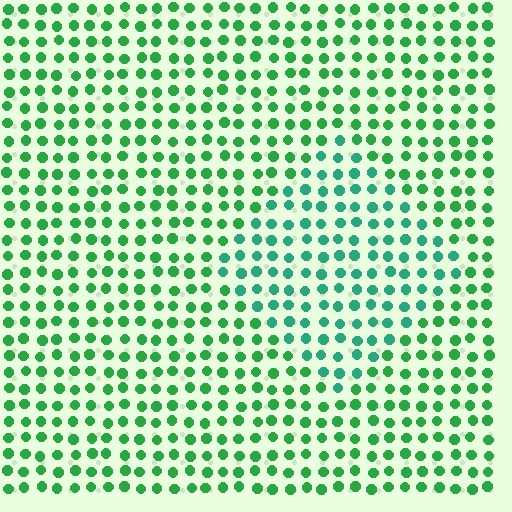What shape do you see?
I see a diamond.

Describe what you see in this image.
The image is filled with small green elements in a uniform arrangement. A diamond-shaped region is visible where the elements are tinted to a slightly different hue, forming a subtle color boundary.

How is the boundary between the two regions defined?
The boundary is defined purely by a slight shift in hue (about 28 degrees). Spacing, size, and orientation are identical on both sides.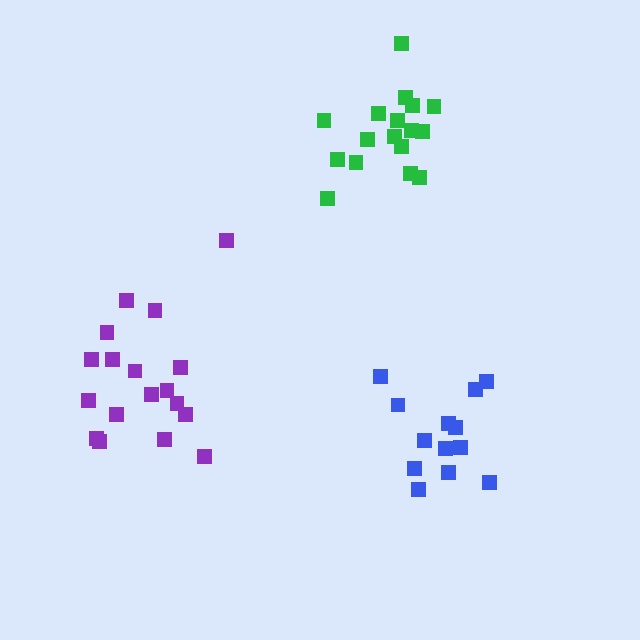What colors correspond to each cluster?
The clusters are colored: blue, green, purple.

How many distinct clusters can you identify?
There are 3 distinct clusters.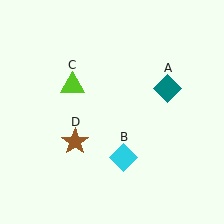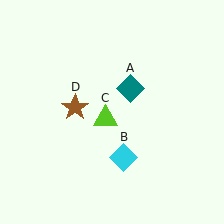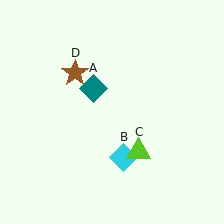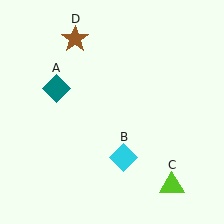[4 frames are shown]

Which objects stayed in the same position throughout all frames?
Cyan diamond (object B) remained stationary.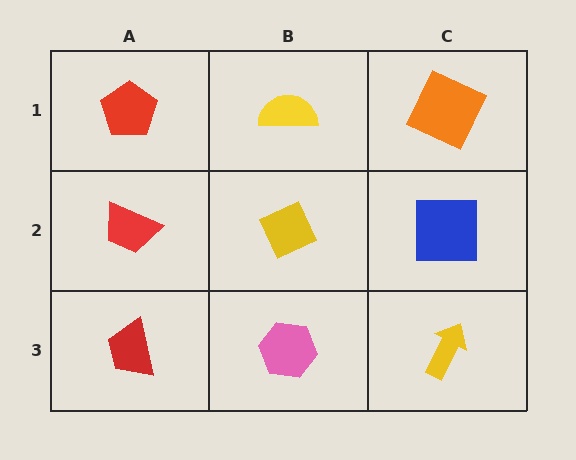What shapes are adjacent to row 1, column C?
A blue square (row 2, column C), a yellow semicircle (row 1, column B).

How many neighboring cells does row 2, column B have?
4.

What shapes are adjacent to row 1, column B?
A yellow diamond (row 2, column B), a red pentagon (row 1, column A), an orange square (row 1, column C).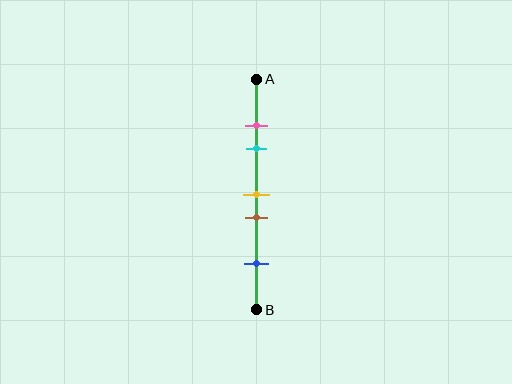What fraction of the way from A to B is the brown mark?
The brown mark is approximately 60% (0.6) of the way from A to B.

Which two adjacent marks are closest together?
The pink and cyan marks are the closest adjacent pair.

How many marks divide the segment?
There are 5 marks dividing the segment.